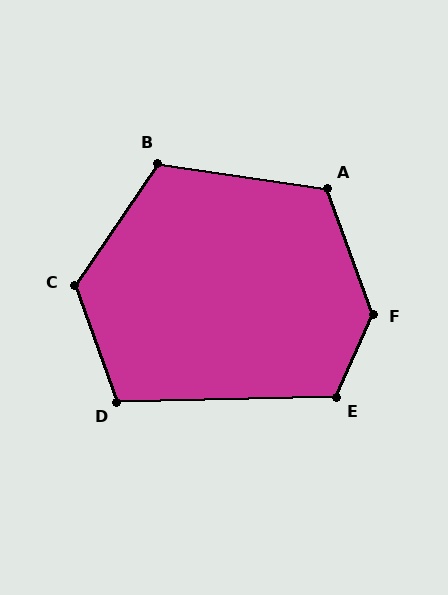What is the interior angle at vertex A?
Approximately 118 degrees (obtuse).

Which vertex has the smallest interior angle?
D, at approximately 108 degrees.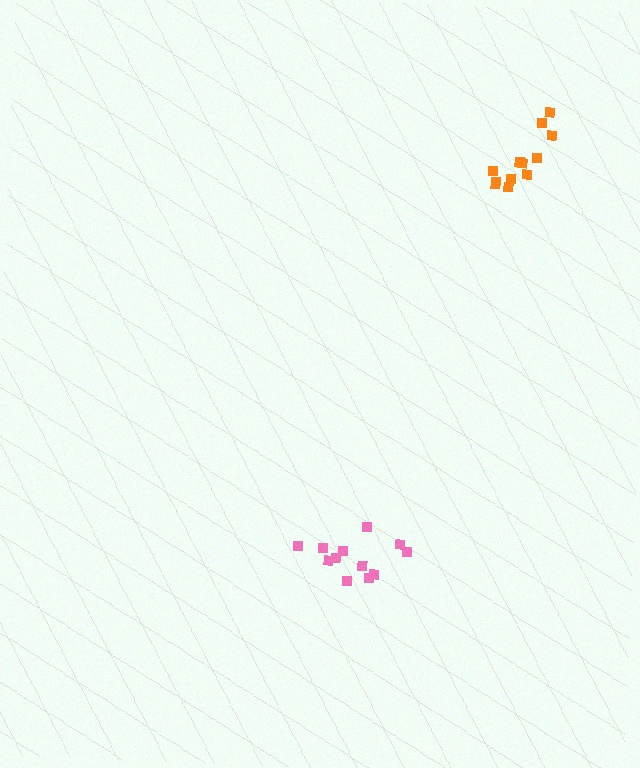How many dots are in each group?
Group 1: 12 dots, Group 2: 12 dots (24 total).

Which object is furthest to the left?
The pink cluster is leftmost.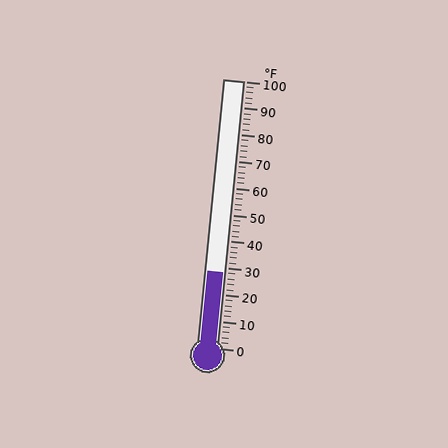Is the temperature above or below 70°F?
The temperature is below 70°F.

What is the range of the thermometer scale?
The thermometer scale ranges from 0°F to 100°F.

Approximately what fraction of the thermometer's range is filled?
The thermometer is filled to approximately 30% of its range.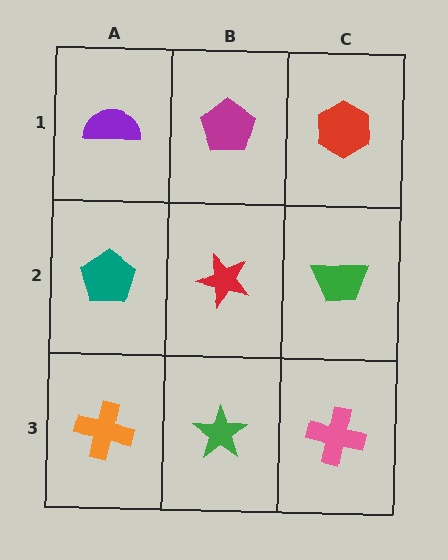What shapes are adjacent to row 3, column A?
A teal pentagon (row 2, column A), a green star (row 3, column B).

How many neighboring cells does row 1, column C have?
2.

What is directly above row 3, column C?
A green trapezoid.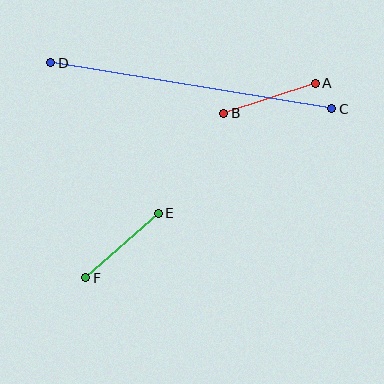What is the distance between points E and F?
The distance is approximately 97 pixels.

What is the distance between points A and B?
The distance is approximately 96 pixels.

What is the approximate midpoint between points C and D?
The midpoint is at approximately (191, 86) pixels.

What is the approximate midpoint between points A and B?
The midpoint is at approximately (270, 98) pixels.